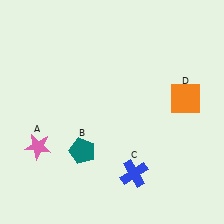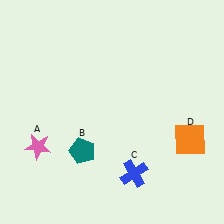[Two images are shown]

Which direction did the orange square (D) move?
The orange square (D) moved down.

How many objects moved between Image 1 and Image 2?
1 object moved between the two images.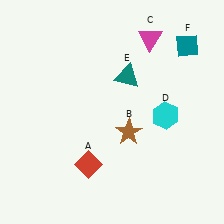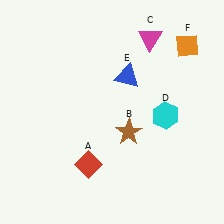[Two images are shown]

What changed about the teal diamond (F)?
In Image 1, F is teal. In Image 2, it changed to orange.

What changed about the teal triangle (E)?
In Image 1, E is teal. In Image 2, it changed to blue.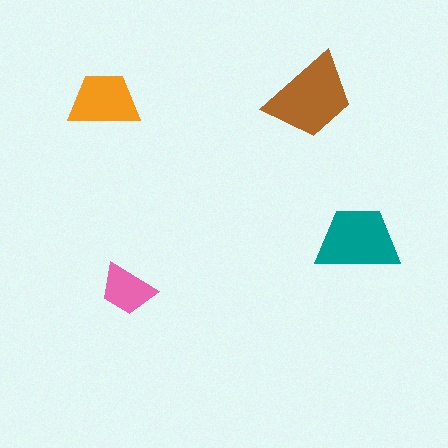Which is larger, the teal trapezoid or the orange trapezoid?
The teal one.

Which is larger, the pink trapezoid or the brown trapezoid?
The brown one.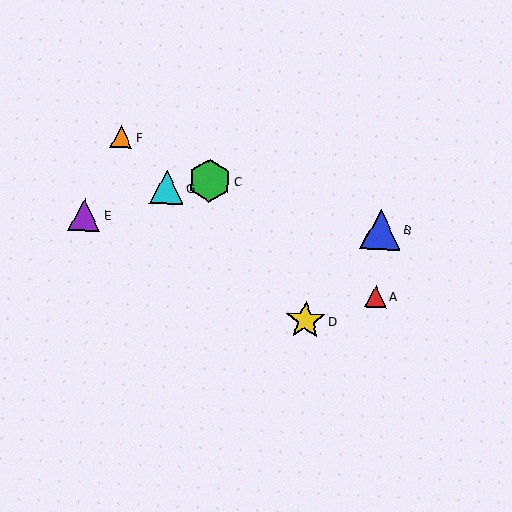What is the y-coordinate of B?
Object B is at y≈229.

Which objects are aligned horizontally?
Objects B, E are aligned horizontally.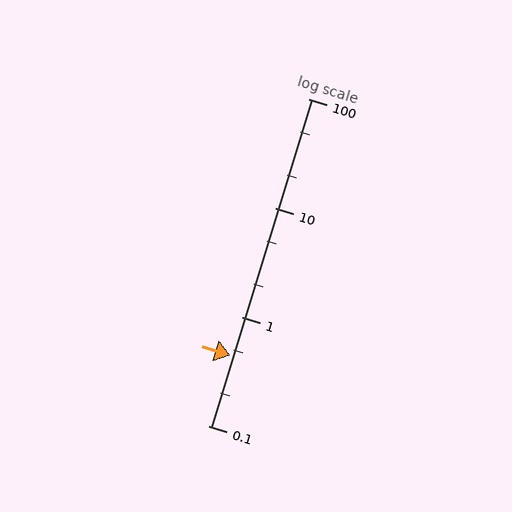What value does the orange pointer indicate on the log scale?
The pointer indicates approximately 0.44.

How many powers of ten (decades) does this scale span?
The scale spans 3 decades, from 0.1 to 100.